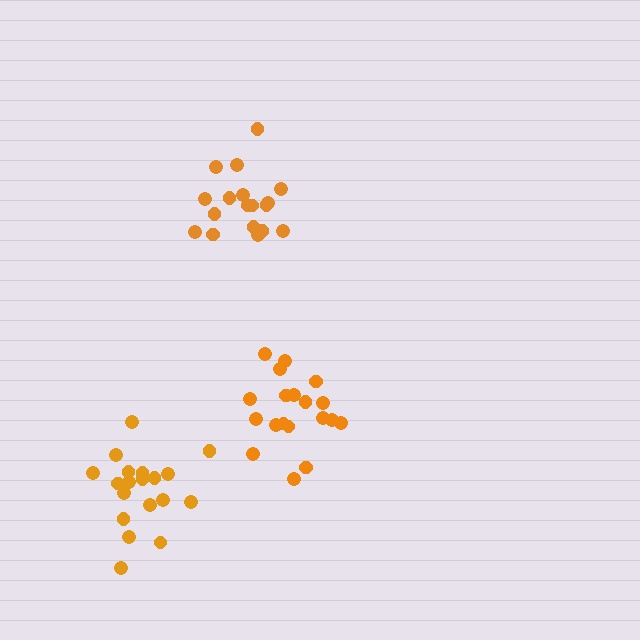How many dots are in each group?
Group 1: 18 dots, Group 2: 19 dots, Group 3: 19 dots (56 total).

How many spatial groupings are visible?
There are 3 spatial groupings.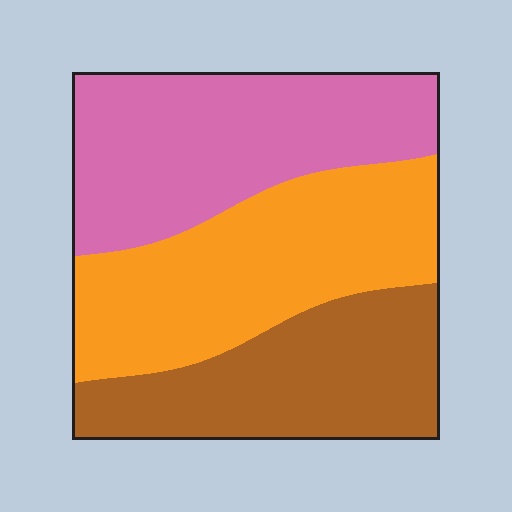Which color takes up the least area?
Brown, at roughly 30%.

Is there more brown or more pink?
Pink.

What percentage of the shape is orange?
Orange takes up between a quarter and a half of the shape.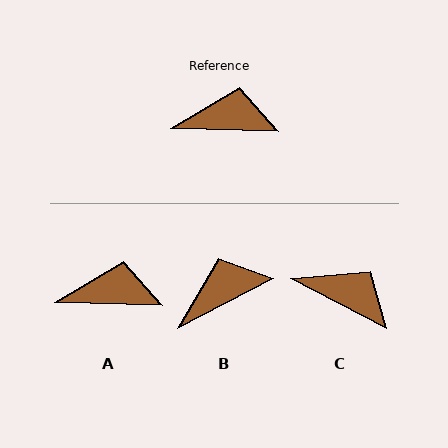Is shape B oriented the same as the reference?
No, it is off by about 29 degrees.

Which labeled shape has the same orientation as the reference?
A.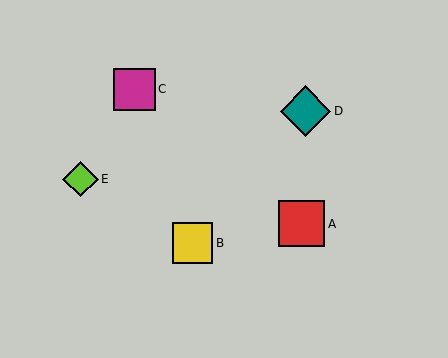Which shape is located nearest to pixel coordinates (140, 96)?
The magenta square (labeled C) at (134, 89) is nearest to that location.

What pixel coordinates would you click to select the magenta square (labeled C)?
Click at (134, 89) to select the magenta square C.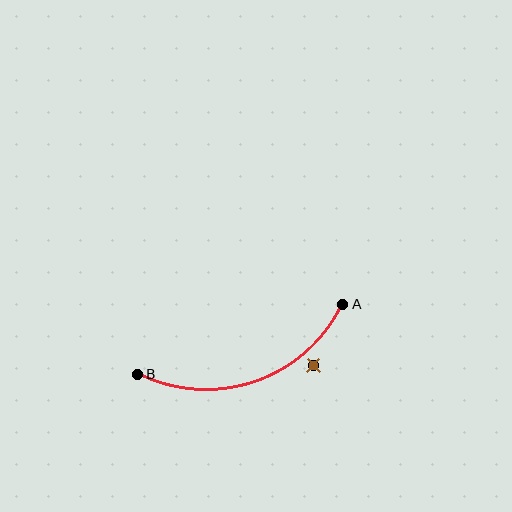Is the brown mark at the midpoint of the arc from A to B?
No — the brown mark does not lie on the arc at all. It sits slightly outside the curve.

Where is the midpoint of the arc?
The arc midpoint is the point on the curve farthest from the straight line joining A and B. It sits below that line.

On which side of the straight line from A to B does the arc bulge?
The arc bulges below the straight line connecting A and B.